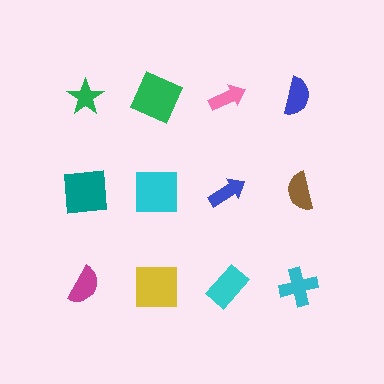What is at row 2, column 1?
A teal square.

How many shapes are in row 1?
4 shapes.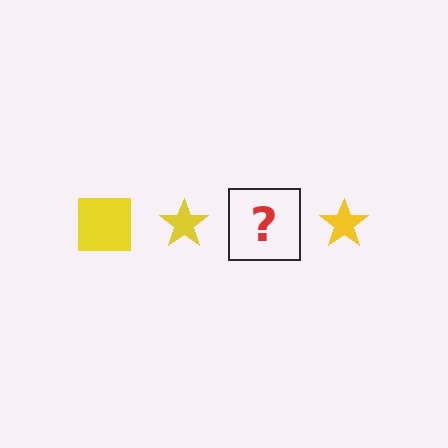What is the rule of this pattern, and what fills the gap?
The rule is that the pattern cycles through square, star shapes in yellow. The gap should be filled with a yellow square.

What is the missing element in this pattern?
The missing element is a yellow square.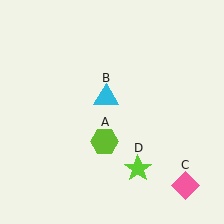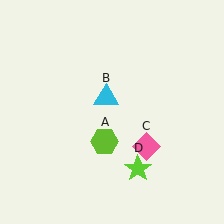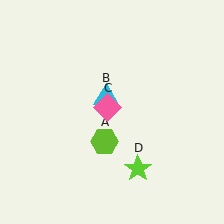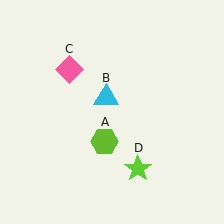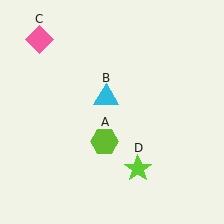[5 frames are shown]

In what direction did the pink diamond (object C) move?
The pink diamond (object C) moved up and to the left.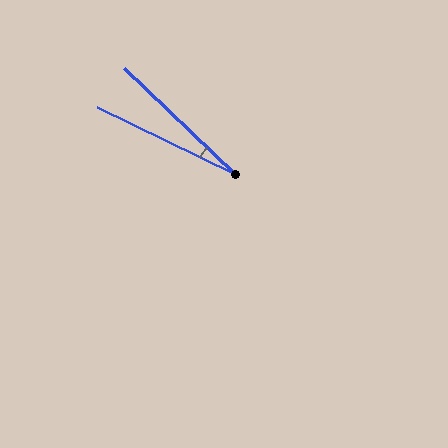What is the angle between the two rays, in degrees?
Approximately 18 degrees.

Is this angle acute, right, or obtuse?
It is acute.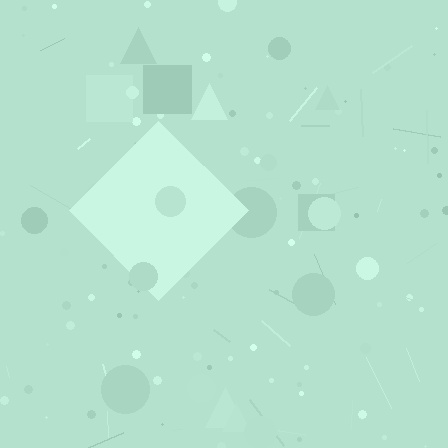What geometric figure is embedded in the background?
A diamond is embedded in the background.